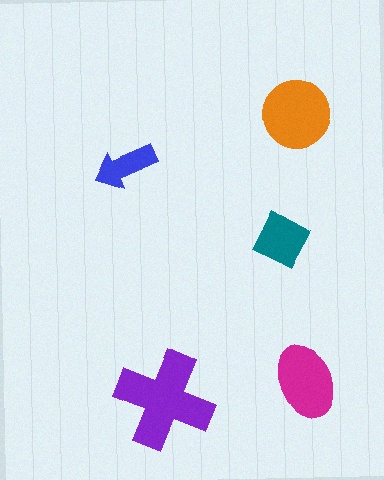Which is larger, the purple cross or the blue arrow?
The purple cross.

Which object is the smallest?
The blue arrow.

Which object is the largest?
The purple cross.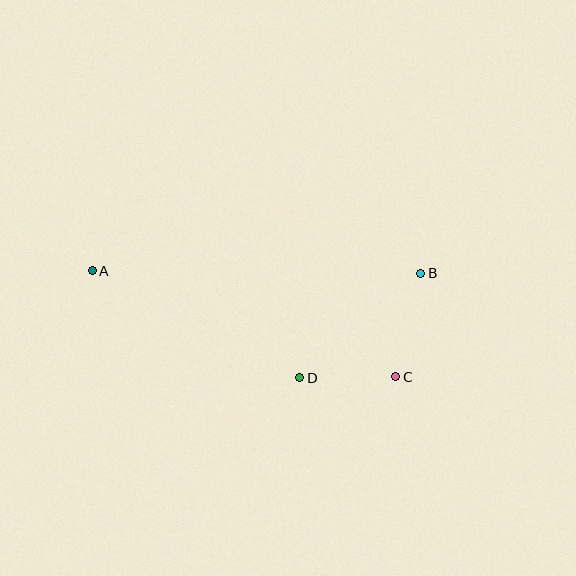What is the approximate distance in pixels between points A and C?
The distance between A and C is approximately 321 pixels.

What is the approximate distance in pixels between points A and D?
The distance between A and D is approximately 234 pixels.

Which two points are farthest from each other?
Points A and B are farthest from each other.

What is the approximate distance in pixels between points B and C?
The distance between B and C is approximately 106 pixels.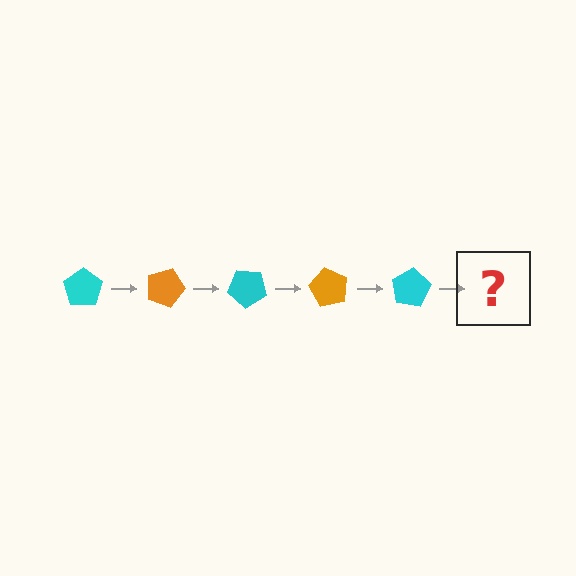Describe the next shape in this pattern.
It should be an orange pentagon, rotated 100 degrees from the start.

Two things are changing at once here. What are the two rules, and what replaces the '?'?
The two rules are that it rotates 20 degrees each step and the color cycles through cyan and orange. The '?' should be an orange pentagon, rotated 100 degrees from the start.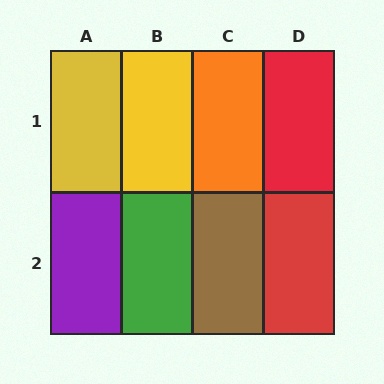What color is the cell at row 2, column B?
Green.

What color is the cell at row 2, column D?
Red.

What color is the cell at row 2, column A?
Purple.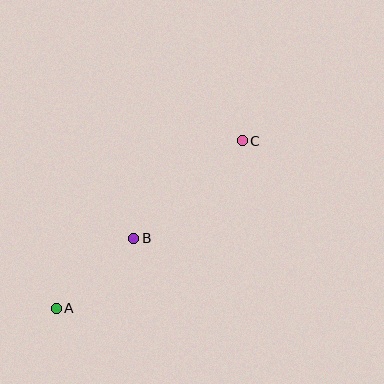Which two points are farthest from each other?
Points A and C are farthest from each other.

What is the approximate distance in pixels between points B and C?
The distance between B and C is approximately 146 pixels.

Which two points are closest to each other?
Points A and B are closest to each other.